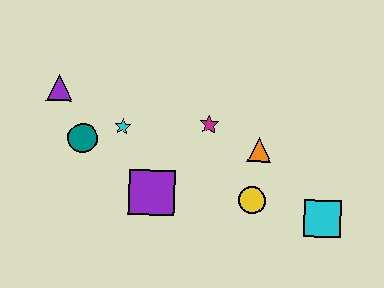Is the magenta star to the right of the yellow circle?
No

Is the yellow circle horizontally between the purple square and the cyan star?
No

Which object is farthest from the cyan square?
The purple triangle is farthest from the cyan square.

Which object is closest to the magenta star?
The orange triangle is closest to the magenta star.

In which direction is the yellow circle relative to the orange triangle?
The yellow circle is below the orange triangle.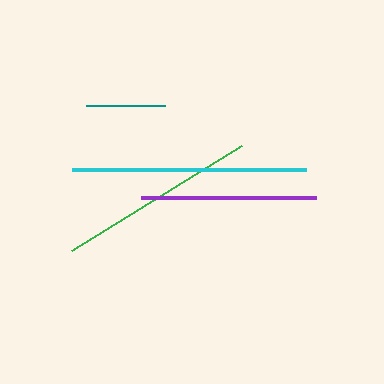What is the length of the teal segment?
The teal segment is approximately 79 pixels long.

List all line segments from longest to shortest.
From longest to shortest: cyan, green, purple, teal.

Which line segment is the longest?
The cyan line is the longest at approximately 234 pixels.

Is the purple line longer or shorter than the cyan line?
The cyan line is longer than the purple line.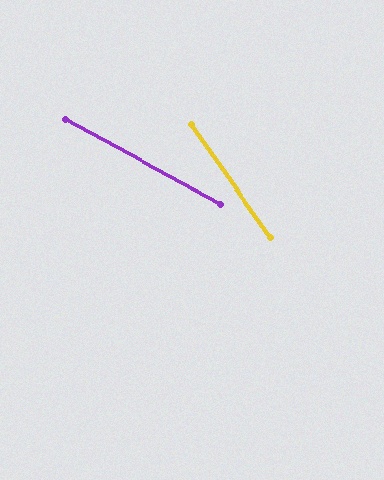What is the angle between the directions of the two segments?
Approximately 26 degrees.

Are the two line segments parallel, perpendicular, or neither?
Neither parallel nor perpendicular — they differ by about 26°.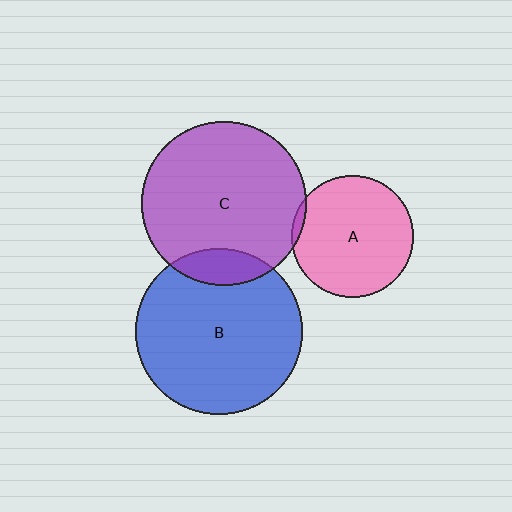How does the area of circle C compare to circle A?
Approximately 1.8 times.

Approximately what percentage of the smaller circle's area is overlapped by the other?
Approximately 5%.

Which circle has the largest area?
Circle B (blue).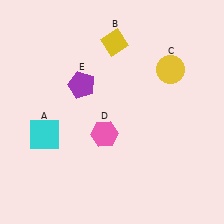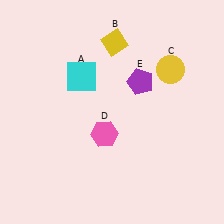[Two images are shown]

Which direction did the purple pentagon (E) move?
The purple pentagon (E) moved right.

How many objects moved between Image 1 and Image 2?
2 objects moved between the two images.